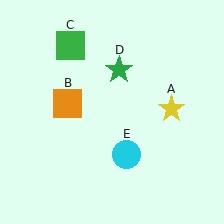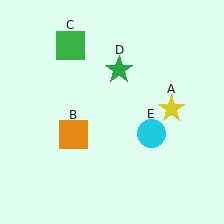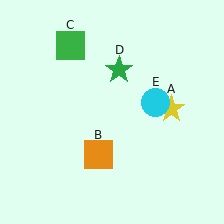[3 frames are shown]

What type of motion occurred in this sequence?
The orange square (object B), cyan circle (object E) rotated counterclockwise around the center of the scene.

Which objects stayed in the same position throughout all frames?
Yellow star (object A) and green square (object C) and green star (object D) remained stationary.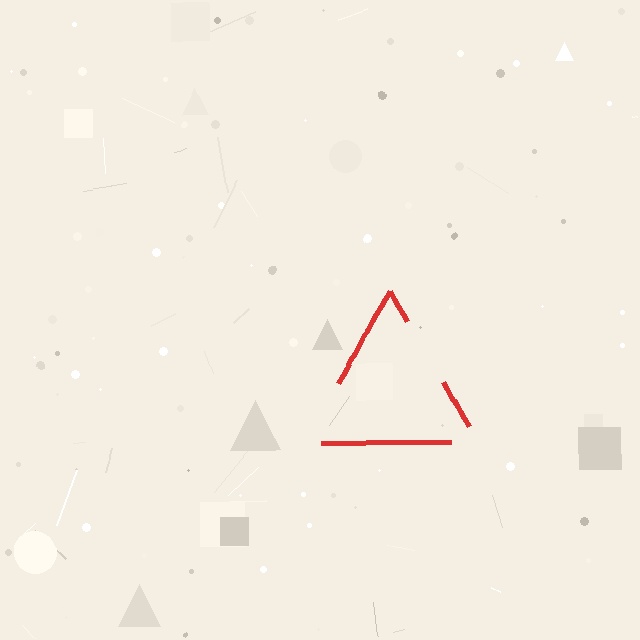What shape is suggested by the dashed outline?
The dashed outline suggests a triangle.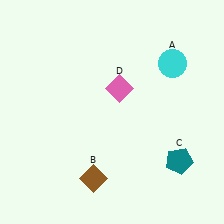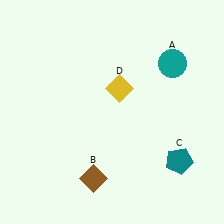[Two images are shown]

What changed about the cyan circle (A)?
In Image 1, A is cyan. In Image 2, it changed to teal.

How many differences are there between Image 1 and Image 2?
There are 2 differences between the two images.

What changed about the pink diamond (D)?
In Image 1, D is pink. In Image 2, it changed to yellow.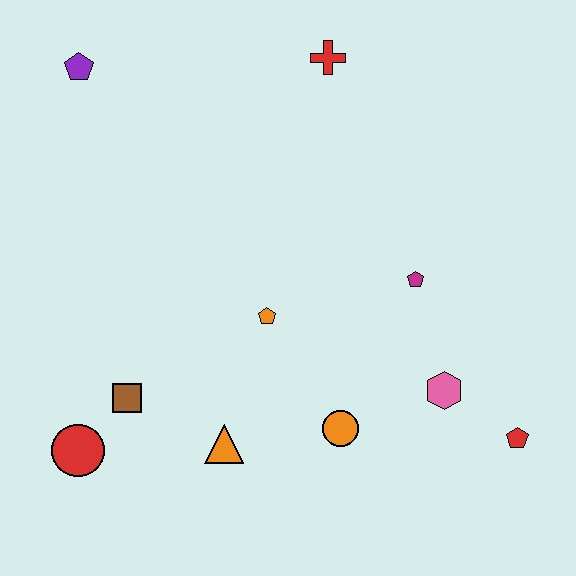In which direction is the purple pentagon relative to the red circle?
The purple pentagon is above the red circle.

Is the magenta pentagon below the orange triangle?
No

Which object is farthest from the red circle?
The red cross is farthest from the red circle.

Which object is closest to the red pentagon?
The pink hexagon is closest to the red pentagon.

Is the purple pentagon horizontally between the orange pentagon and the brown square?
No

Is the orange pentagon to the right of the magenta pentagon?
No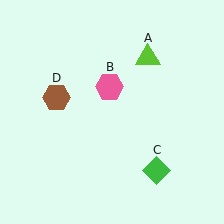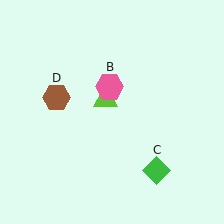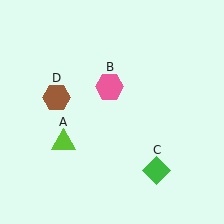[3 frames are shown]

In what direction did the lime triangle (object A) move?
The lime triangle (object A) moved down and to the left.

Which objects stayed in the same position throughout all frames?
Pink hexagon (object B) and green diamond (object C) and brown hexagon (object D) remained stationary.